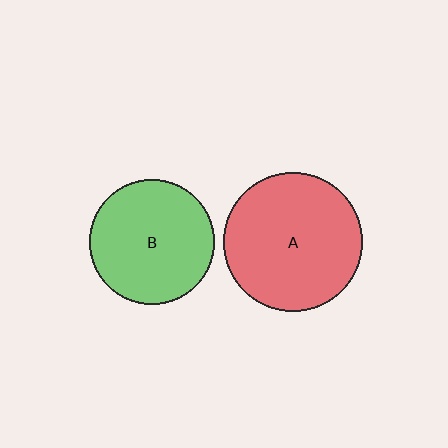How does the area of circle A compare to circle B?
Approximately 1.2 times.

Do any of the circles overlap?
No, none of the circles overlap.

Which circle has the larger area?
Circle A (red).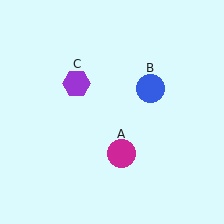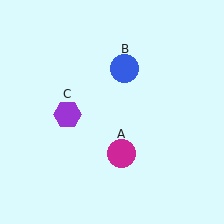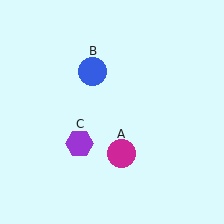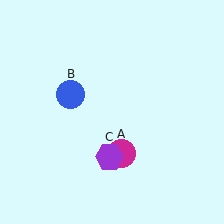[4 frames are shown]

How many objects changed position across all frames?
2 objects changed position: blue circle (object B), purple hexagon (object C).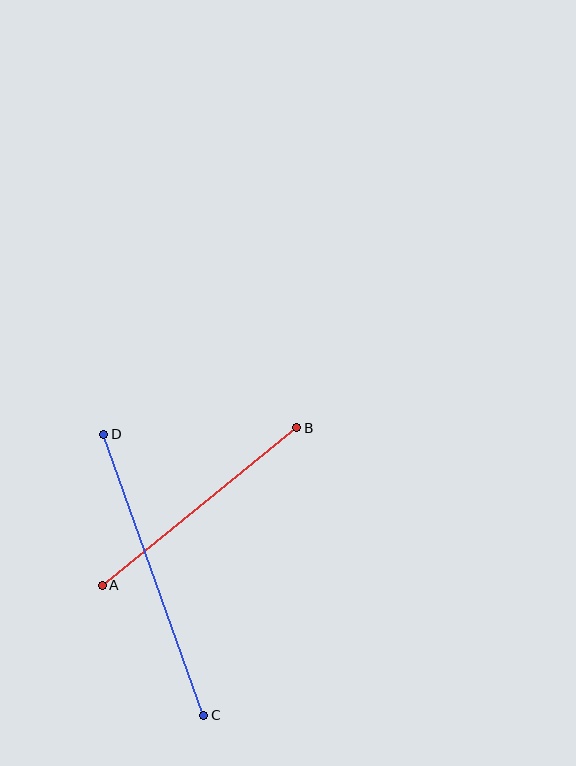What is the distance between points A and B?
The distance is approximately 250 pixels.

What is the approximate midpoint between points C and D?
The midpoint is at approximately (154, 575) pixels.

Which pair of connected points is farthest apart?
Points C and D are farthest apart.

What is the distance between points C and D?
The distance is approximately 299 pixels.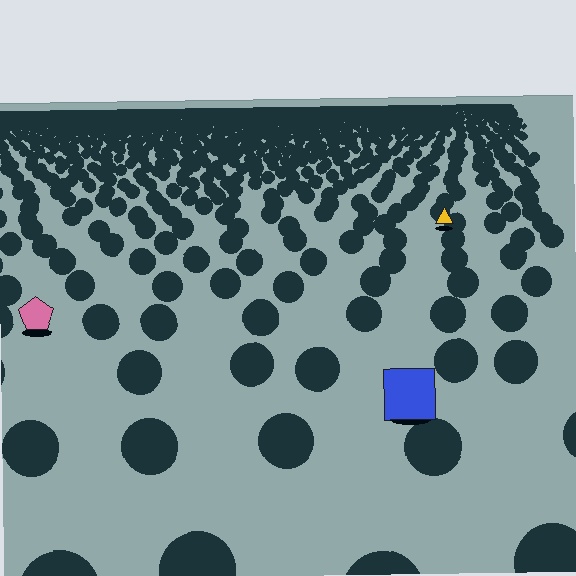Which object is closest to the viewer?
The blue square is closest. The texture marks near it are larger and more spread out.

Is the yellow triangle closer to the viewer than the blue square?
No. The blue square is closer — you can tell from the texture gradient: the ground texture is coarser near it.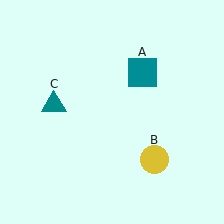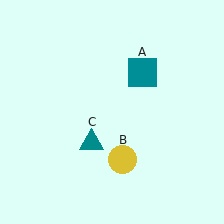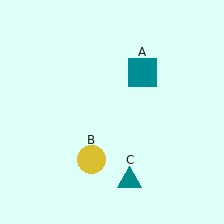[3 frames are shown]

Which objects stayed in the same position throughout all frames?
Teal square (object A) remained stationary.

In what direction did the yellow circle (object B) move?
The yellow circle (object B) moved left.